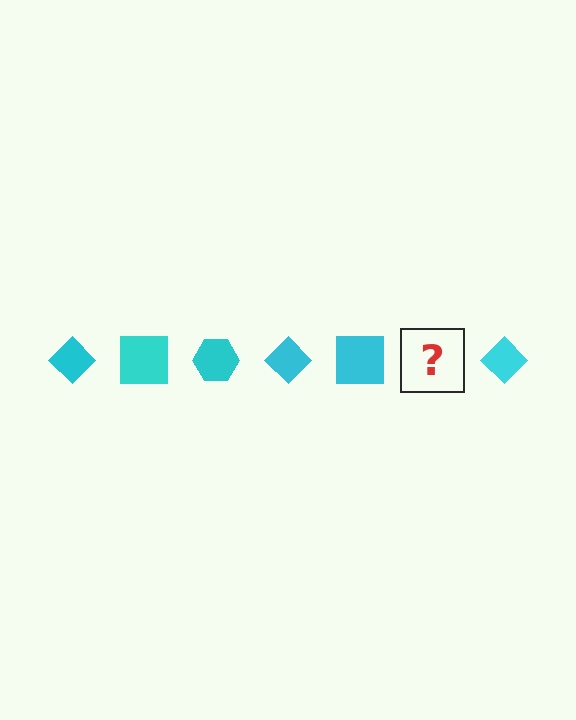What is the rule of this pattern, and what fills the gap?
The rule is that the pattern cycles through diamond, square, hexagon shapes in cyan. The gap should be filled with a cyan hexagon.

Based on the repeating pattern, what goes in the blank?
The blank should be a cyan hexagon.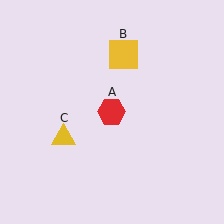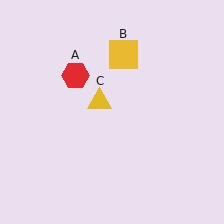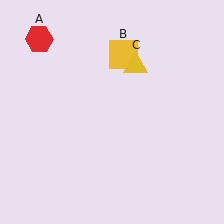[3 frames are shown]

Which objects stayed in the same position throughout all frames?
Yellow square (object B) remained stationary.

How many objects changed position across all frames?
2 objects changed position: red hexagon (object A), yellow triangle (object C).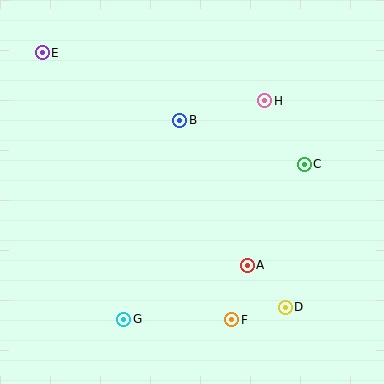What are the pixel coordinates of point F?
Point F is at (232, 320).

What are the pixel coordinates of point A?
Point A is at (247, 265).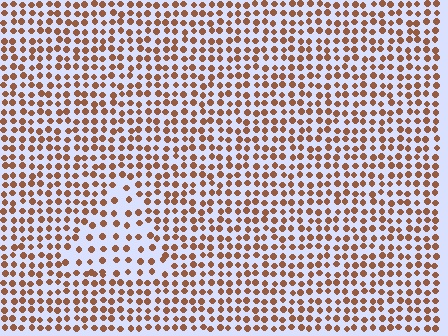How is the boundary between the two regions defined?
The boundary is defined by a change in element density (approximately 1.8x ratio). All elements are the same color, size, and shape.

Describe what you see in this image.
The image contains small brown elements arranged at two different densities. A triangle-shaped region is visible where the elements are less densely packed than the surrounding area.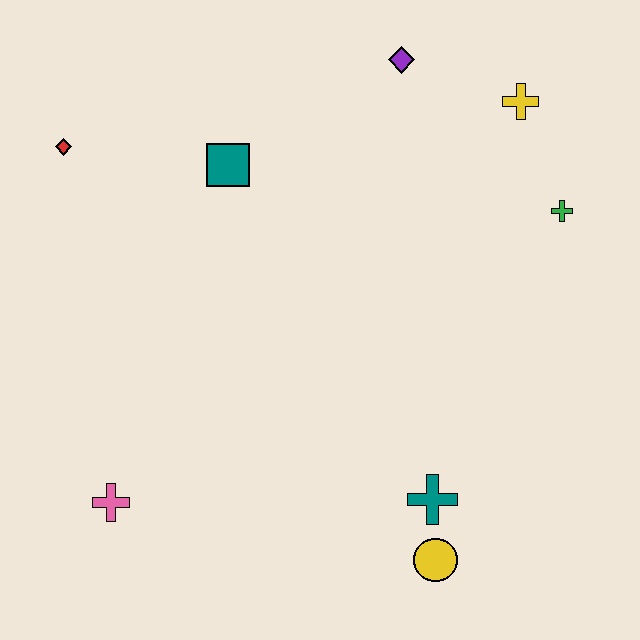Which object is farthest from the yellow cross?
The pink cross is farthest from the yellow cross.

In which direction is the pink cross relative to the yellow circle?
The pink cross is to the left of the yellow circle.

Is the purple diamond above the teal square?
Yes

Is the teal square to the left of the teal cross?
Yes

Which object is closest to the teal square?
The red diamond is closest to the teal square.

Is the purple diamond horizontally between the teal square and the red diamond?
No